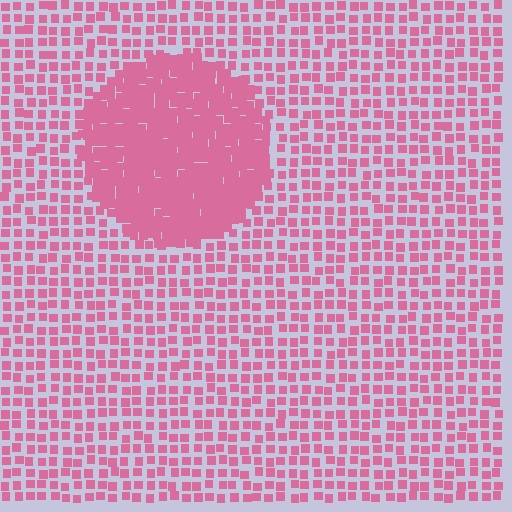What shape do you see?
I see a circle.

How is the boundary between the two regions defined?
The boundary is defined by a change in element density (approximately 2.4x ratio). All elements are the same color, size, and shape.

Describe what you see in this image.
The image contains small pink elements arranged at two different densities. A circle-shaped region is visible where the elements are more densely packed than the surrounding area.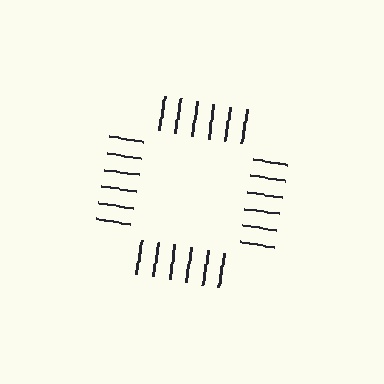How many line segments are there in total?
24 — 6 along each of the 4 edges.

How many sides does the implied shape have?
4 sides — the line-ends trace a square.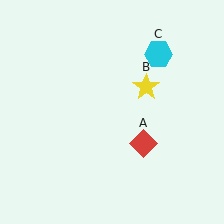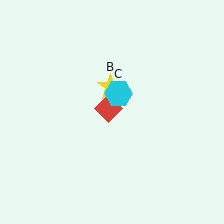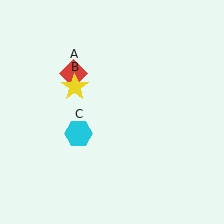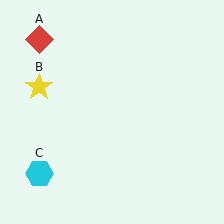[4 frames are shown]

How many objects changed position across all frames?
3 objects changed position: red diamond (object A), yellow star (object B), cyan hexagon (object C).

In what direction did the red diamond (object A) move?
The red diamond (object A) moved up and to the left.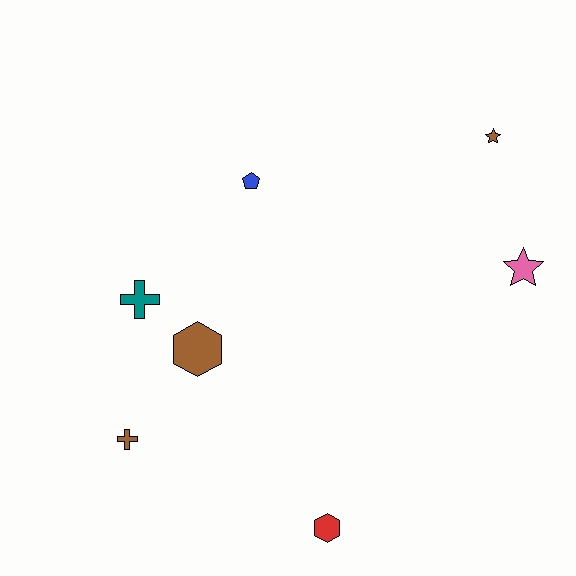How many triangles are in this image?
There are no triangles.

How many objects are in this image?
There are 7 objects.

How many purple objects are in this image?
There are no purple objects.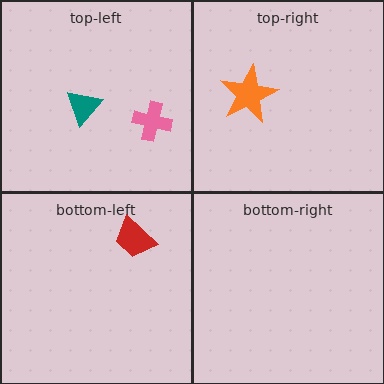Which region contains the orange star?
The top-right region.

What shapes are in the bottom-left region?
The red trapezoid.